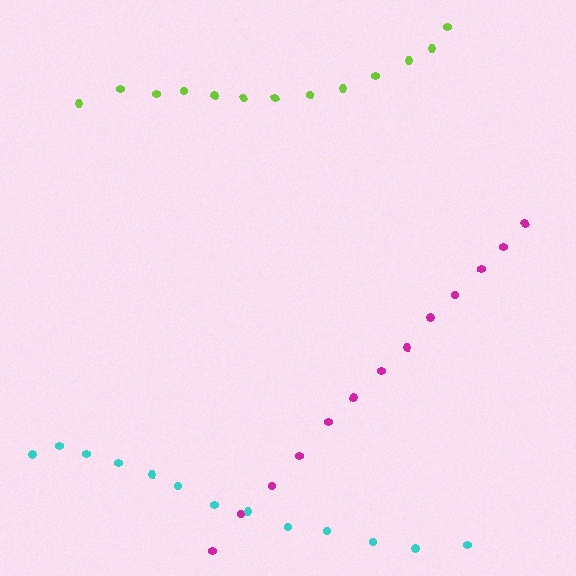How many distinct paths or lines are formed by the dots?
There are 3 distinct paths.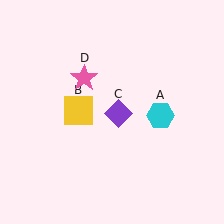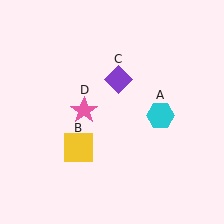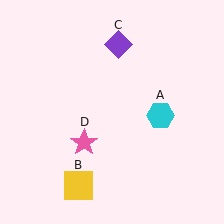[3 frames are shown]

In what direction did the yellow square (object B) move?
The yellow square (object B) moved down.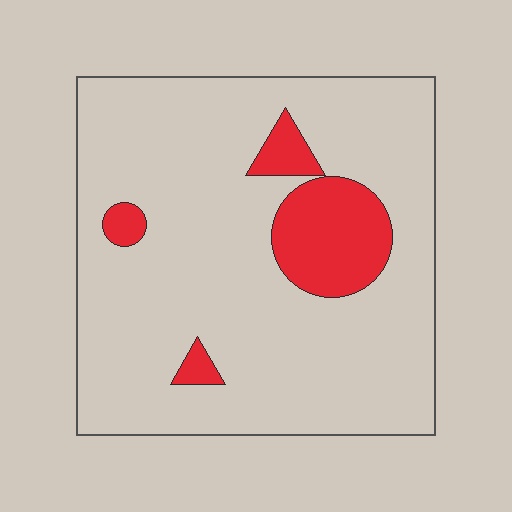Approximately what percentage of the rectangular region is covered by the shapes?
Approximately 15%.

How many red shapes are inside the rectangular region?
4.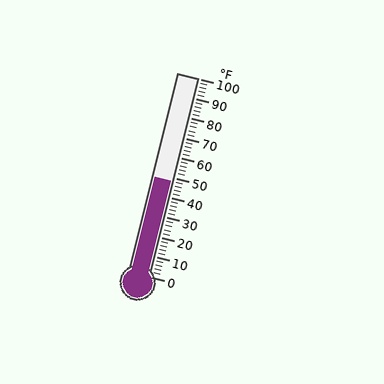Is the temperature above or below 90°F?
The temperature is below 90°F.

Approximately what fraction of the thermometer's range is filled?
The thermometer is filled to approximately 50% of its range.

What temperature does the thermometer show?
The thermometer shows approximately 48°F.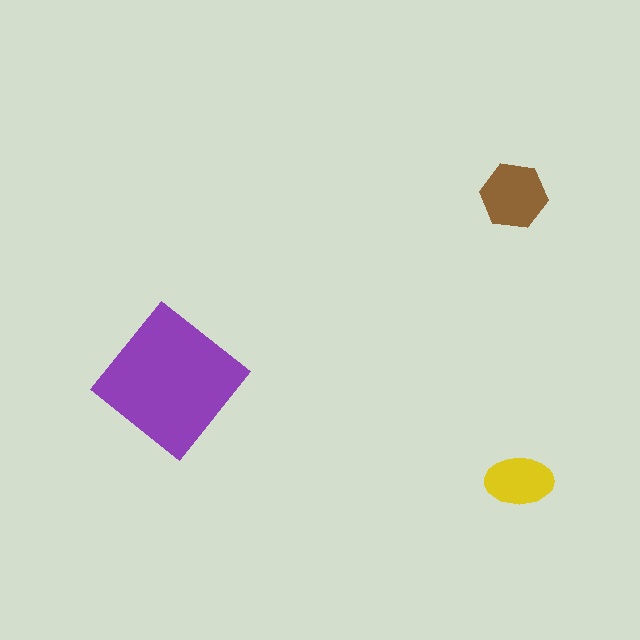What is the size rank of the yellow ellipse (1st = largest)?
3rd.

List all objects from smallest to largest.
The yellow ellipse, the brown hexagon, the purple diamond.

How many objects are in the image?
There are 3 objects in the image.